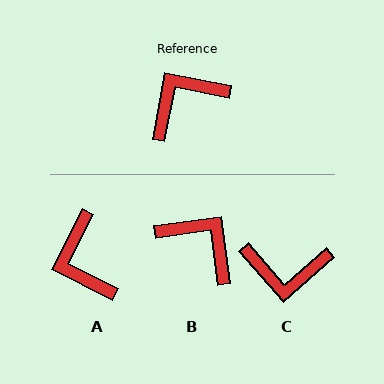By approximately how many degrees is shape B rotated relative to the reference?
Approximately 71 degrees clockwise.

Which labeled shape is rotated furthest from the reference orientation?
C, about 142 degrees away.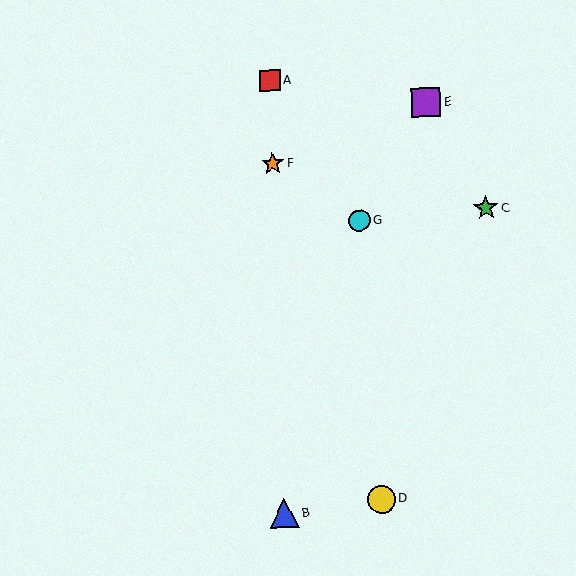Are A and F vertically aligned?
Yes, both are at x≈270.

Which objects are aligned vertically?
Objects A, B, F are aligned vertically.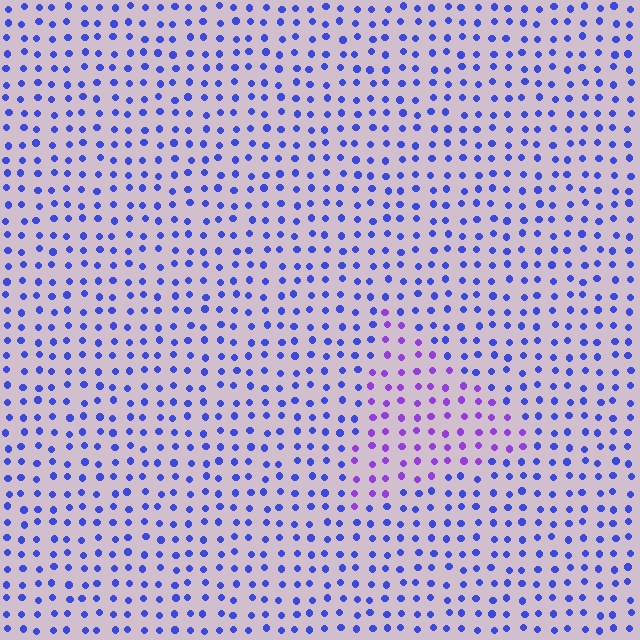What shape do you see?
I see a triangle.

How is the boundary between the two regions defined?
The boundary is defined purely by a slight shift in hue (about 39 degrees). Spacing, size, and orientation are identical on both sides.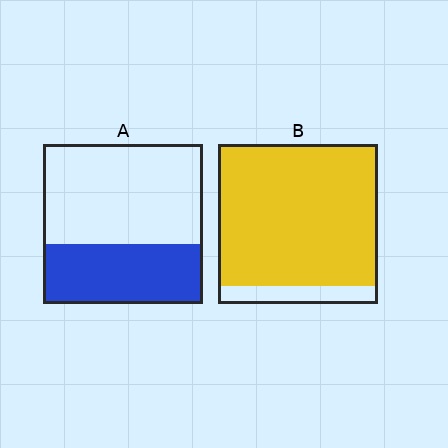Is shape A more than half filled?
No.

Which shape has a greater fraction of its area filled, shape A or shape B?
Shape B.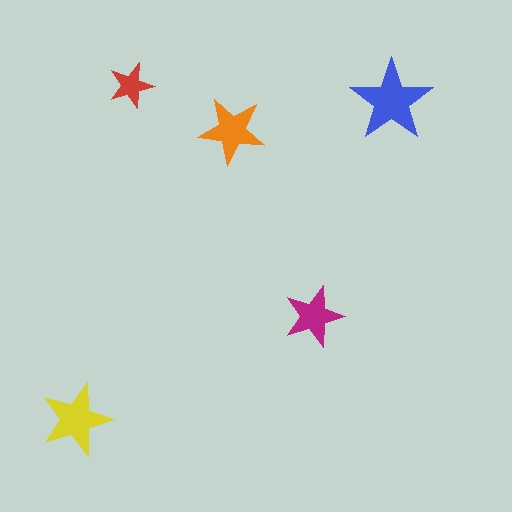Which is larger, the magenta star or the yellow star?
The yellow one.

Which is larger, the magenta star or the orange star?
The orange one.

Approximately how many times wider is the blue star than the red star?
About 2 times wider.